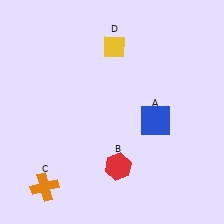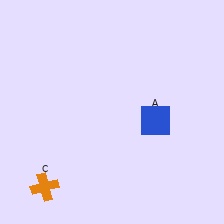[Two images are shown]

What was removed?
The yellow diamond (D), the red hexagon (B) were removed in Image 2.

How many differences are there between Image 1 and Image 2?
There are 2 differences between the two images.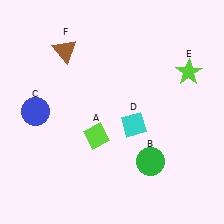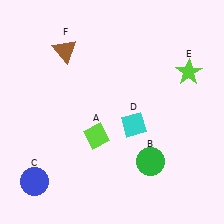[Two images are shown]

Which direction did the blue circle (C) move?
The blue circle (C) moved down.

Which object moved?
The blue circle (C) moved down.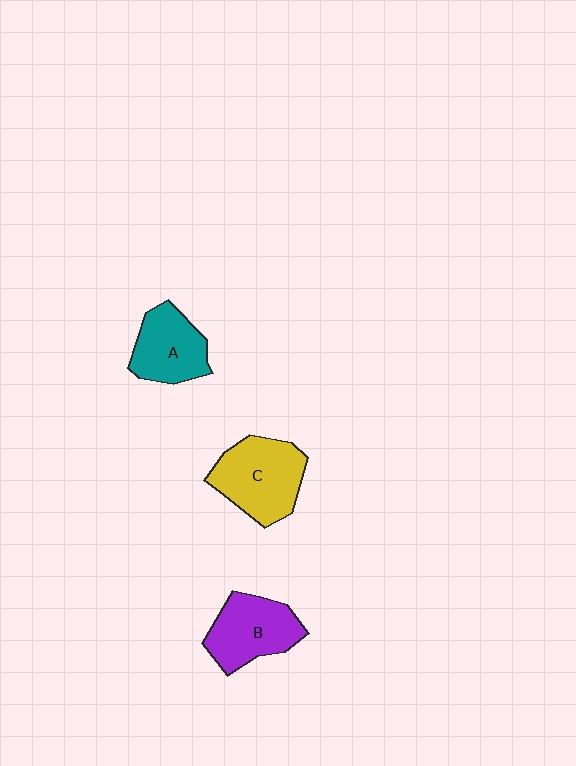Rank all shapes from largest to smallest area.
From largest to smallest: C (yellow), B (purple), A (teal).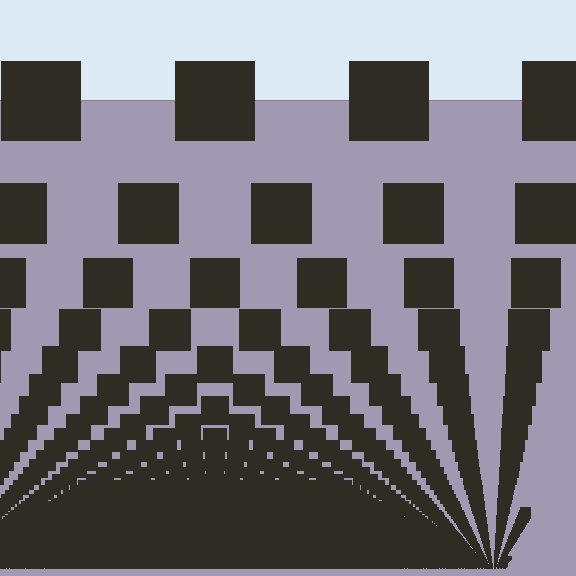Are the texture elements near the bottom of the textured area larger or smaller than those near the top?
Smaller. The gradient is inverted — elements near the bottom are smaller and denser.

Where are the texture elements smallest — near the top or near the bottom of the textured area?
Near the bottom.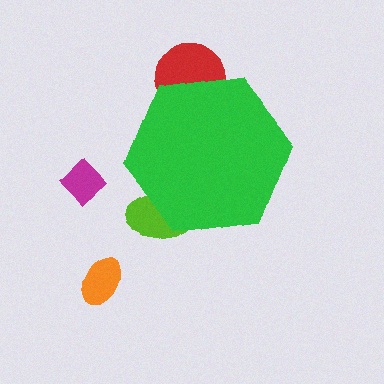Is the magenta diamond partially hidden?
No, the magenta diamond is fully visible.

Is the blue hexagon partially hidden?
Yes, the blue hexagon is partially hidden behind the green hexagon.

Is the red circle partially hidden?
Yes, the red circle is partially hidden behind the green hexagon.